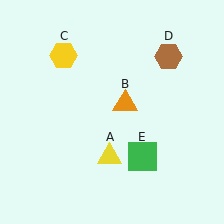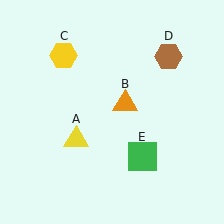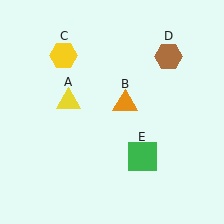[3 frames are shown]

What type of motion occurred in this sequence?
The yellow triangle (object A) rotated clockwise around the center of the scene.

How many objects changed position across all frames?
1 object changed position: yellow triangle (object A).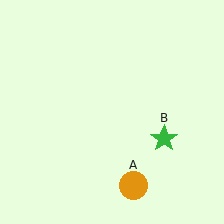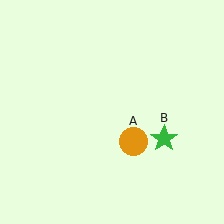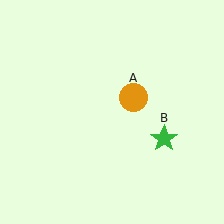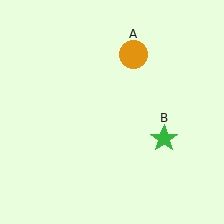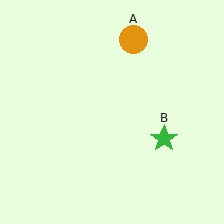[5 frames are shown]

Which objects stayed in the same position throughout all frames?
Green star (object B) remained stationary.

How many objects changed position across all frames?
1 object changed position: orange circle (object A).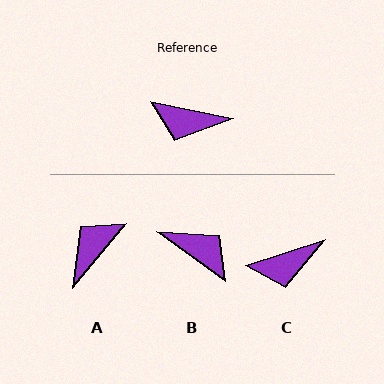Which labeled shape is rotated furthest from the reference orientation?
B, about 156 degrees away.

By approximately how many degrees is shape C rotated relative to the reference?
Approximately 30 degrees counter-clockwise.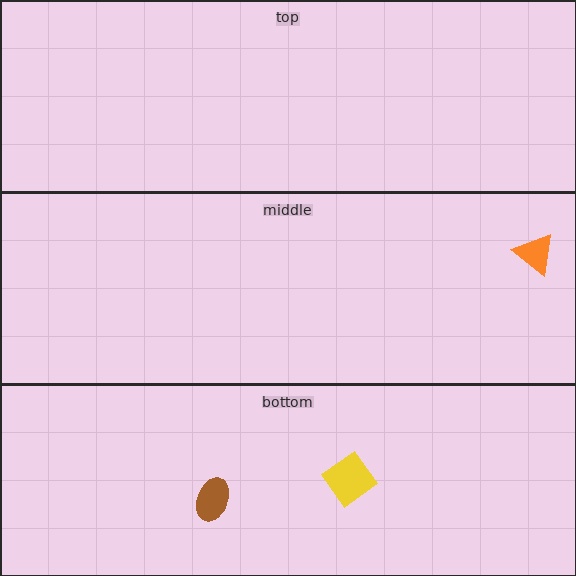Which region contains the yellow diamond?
The bottom region.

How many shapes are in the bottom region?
2.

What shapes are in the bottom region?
The brown ellipse, the yellow diamond.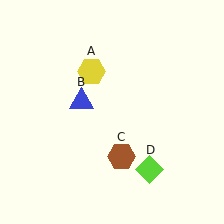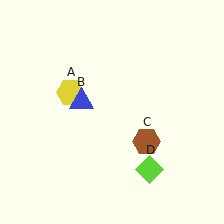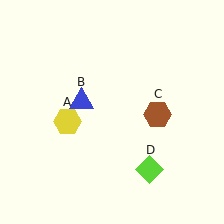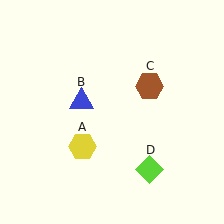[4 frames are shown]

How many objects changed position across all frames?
2 objects changed position: yellow hexagon (object A), brown hexagon (object C).